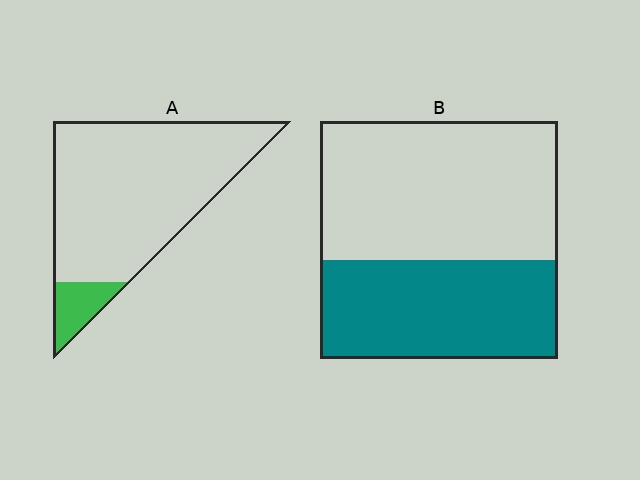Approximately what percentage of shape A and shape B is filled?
A is approximately 10% and B is approximately 40%.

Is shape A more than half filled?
No.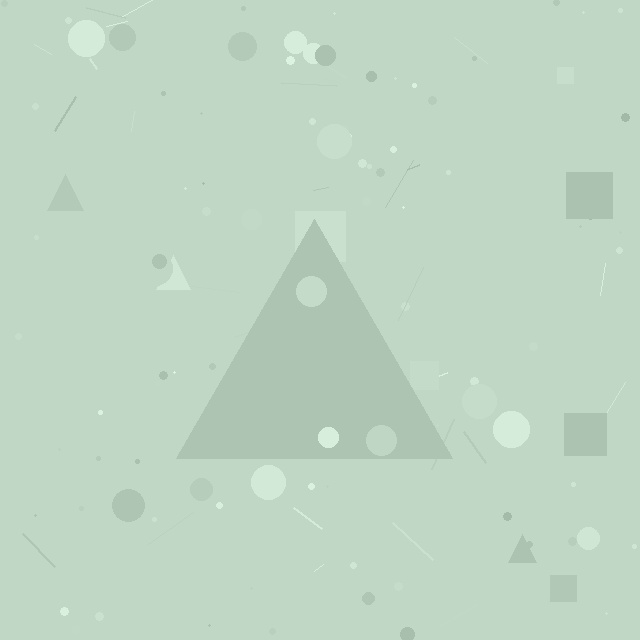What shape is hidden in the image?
A triangle is hidden in the image.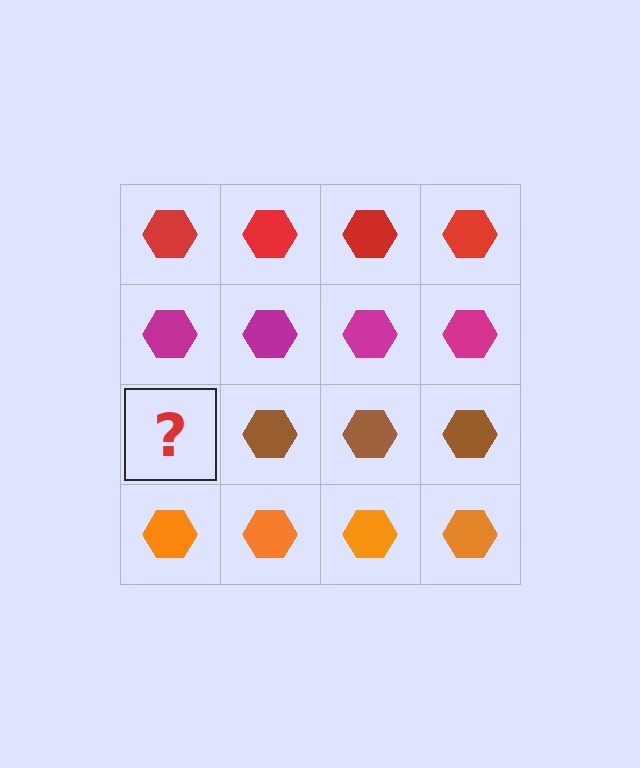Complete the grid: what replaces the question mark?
The question mark should be replaced with a brown hexagon.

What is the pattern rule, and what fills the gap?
The rule is that each row has a consistent color. The gap should be filled with a brown hexagon.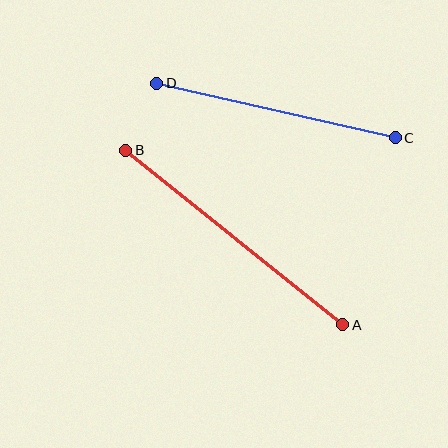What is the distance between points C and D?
The distance is approximately 245 pixels.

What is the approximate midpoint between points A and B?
The midpoint is at approximately (234, 237) pixels.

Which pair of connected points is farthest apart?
Points A and B are farthest apart.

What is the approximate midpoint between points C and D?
The midpoint is at approximately (276, 111) pixels.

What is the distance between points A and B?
The distance is approximately 278 pixels.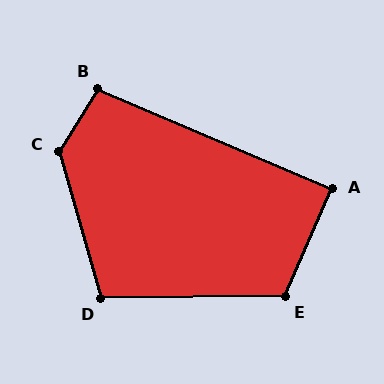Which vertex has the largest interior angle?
C, at approximately 131 degrees.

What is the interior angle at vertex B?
Approximately 99 degrees (obtuse).